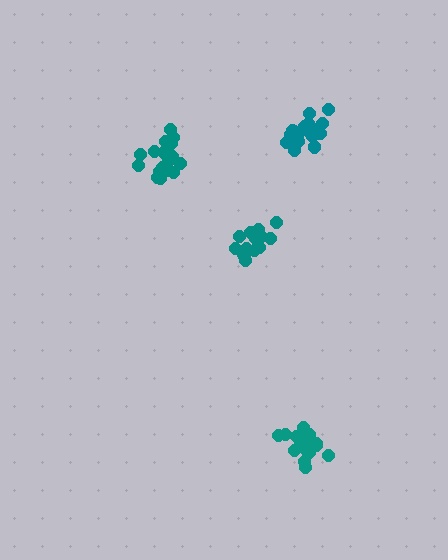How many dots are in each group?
Group 1: 15 dots, Group 2: 19 dots, Group 3: 19 dots, Group 4: 20 dots (73 total).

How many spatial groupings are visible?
There are 4 spatial groupings.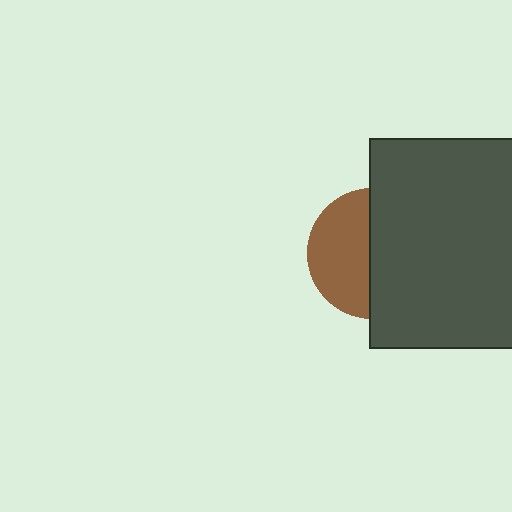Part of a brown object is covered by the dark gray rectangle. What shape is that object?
It is a circle.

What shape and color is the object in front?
The object in front is a dark gray rectangle.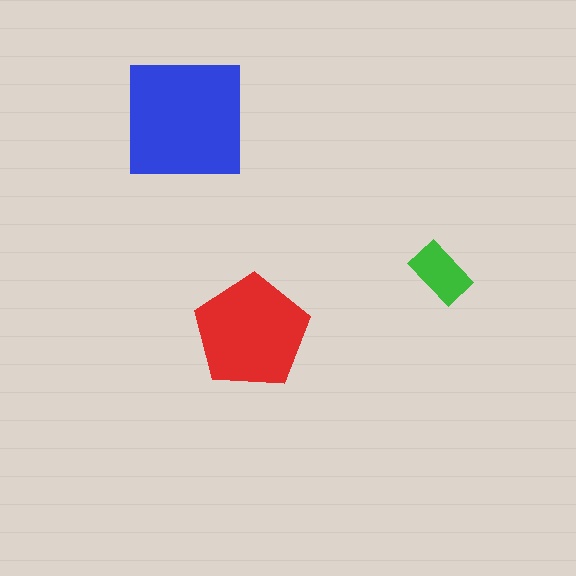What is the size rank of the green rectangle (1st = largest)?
3rd.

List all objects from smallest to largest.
The green rectangle, the red pentagon, the blue square.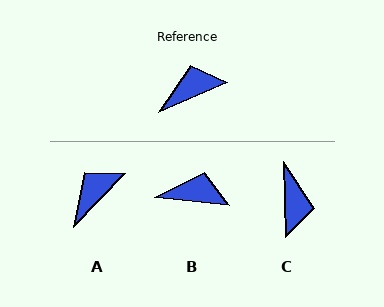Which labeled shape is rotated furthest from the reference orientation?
C, about 111 degrees away.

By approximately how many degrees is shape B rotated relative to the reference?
Approximately 29 degrees clockwise.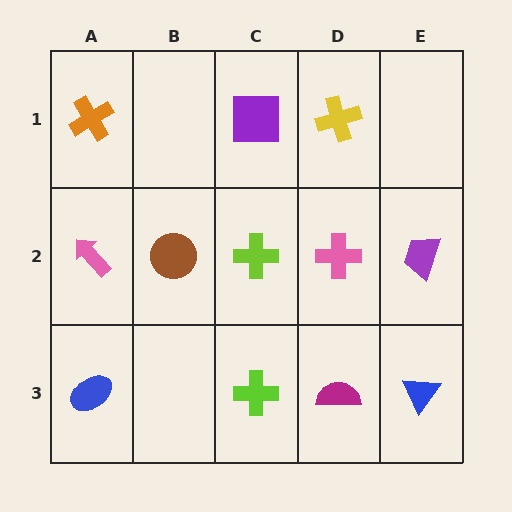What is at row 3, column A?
A blue ellipse.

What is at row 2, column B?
A brown circle.